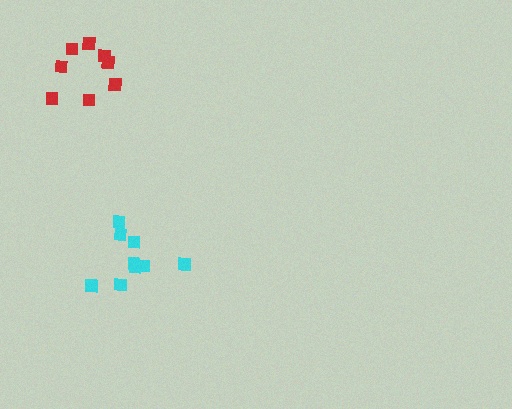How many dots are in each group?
Group 1: 8 dots, Group 2: 9 dots (17 total).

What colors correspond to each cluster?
The clusters are colored: red, cyan.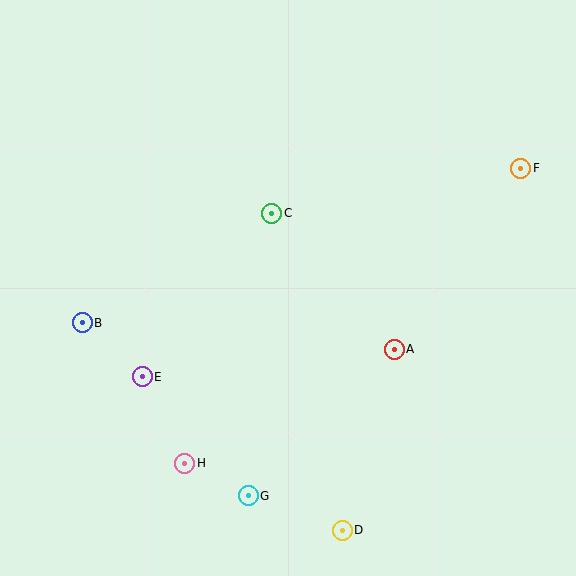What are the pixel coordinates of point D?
Point D is at (342, 530).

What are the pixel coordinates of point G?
Point G is at (248, 496).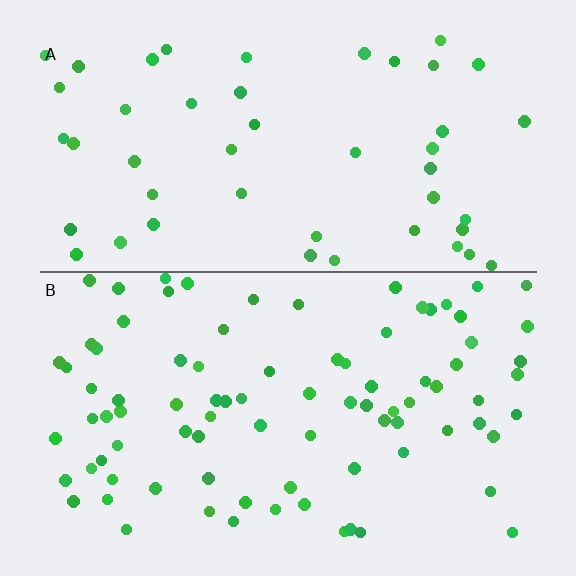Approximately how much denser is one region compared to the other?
Approximately 1.8× — region B over region A.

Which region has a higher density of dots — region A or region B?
B (the bottom).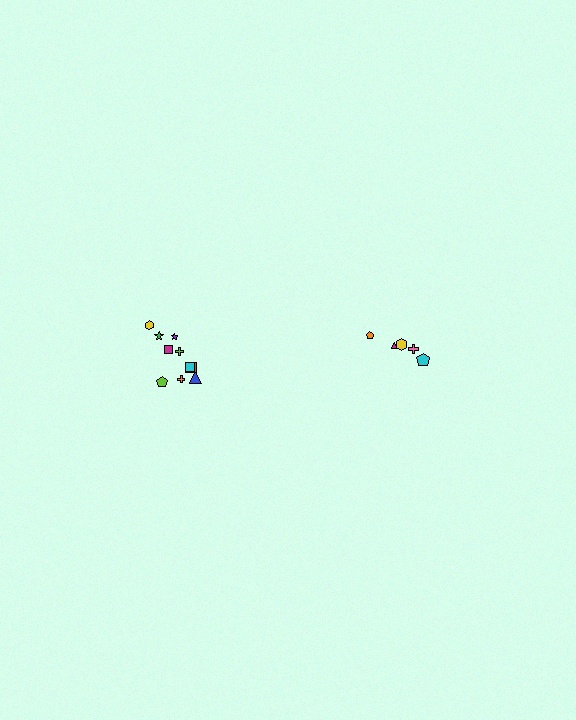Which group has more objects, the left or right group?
The left group.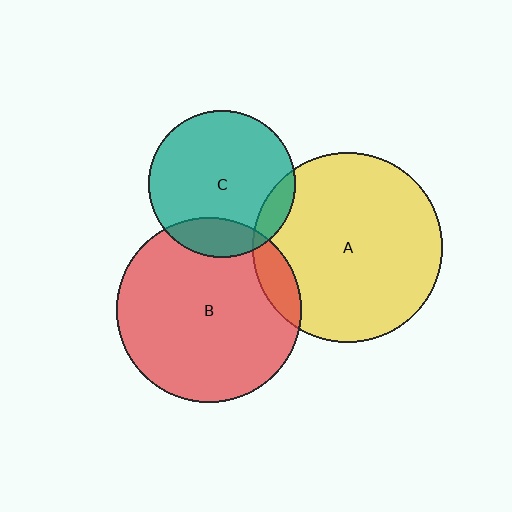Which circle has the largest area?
Circle A (yellow).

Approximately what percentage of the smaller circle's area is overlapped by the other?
Approximately 10%.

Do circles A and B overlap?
Yes.